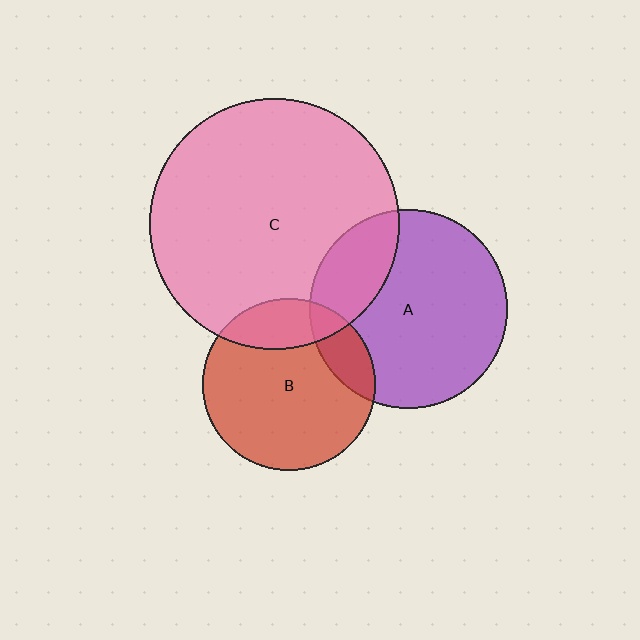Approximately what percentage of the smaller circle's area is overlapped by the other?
Approximately 15%.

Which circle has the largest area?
Circle C (pink).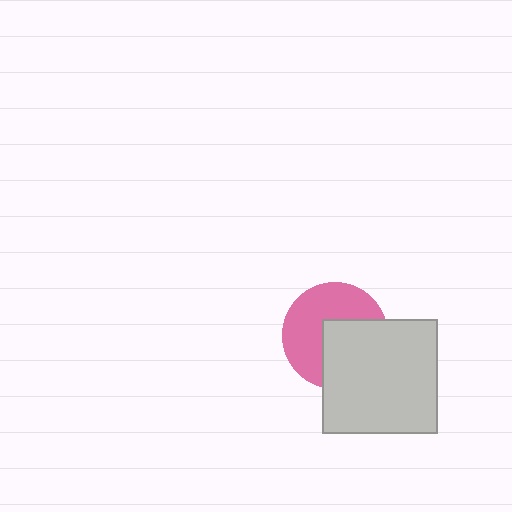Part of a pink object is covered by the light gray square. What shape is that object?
It is a circle.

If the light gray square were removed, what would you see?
You would see the complete pink circle.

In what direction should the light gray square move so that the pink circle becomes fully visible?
The light gray square should move toward the lower-right. That is the shortest direction to clear the overlap and leave the pink circle fully visible.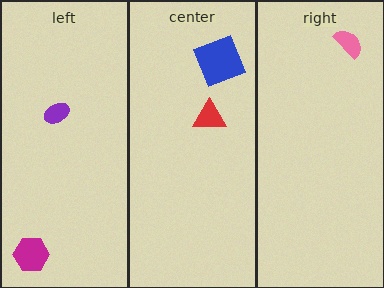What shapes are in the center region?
The blue square, the red triangle.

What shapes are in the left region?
The purple ellipse, the magenta hexagon.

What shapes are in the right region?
The pink semicircle.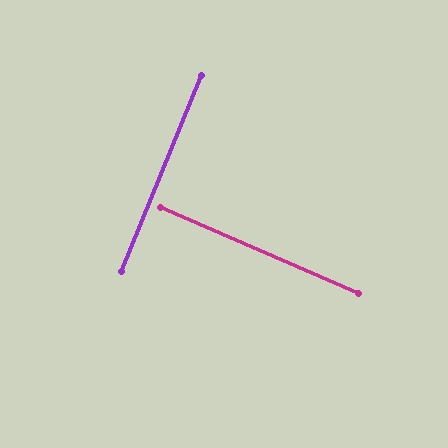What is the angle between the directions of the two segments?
Approximately 89 degrees.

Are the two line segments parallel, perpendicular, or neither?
Perpendicular — they meet at approximately 89°.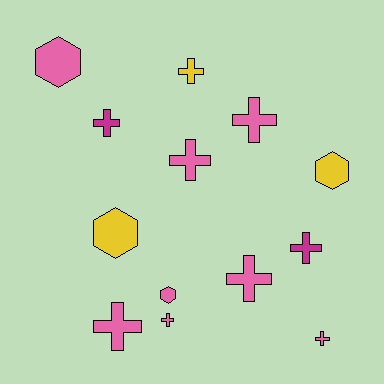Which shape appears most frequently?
Cross, with 9 objects.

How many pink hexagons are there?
There are 2 pink hexagons.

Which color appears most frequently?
Pink, with 8 objects.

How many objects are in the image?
There are 13 objects.